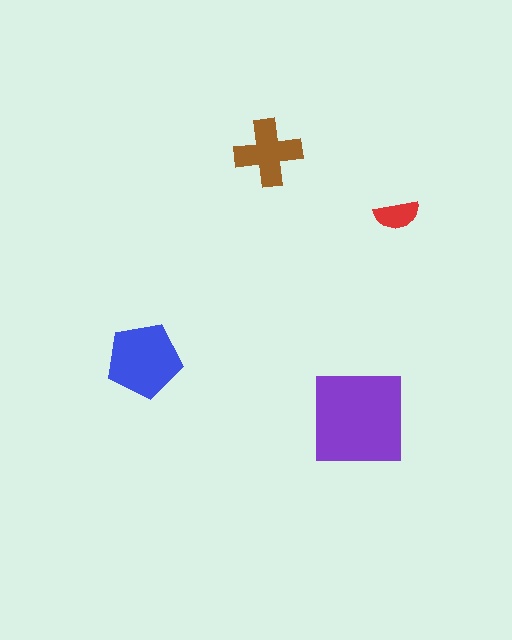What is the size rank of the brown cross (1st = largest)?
3rd.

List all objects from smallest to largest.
The red semicircle, the brown cross, the blue pentagon, the purple square.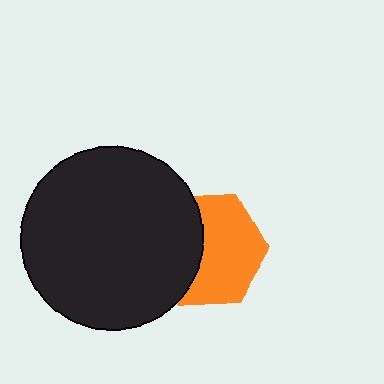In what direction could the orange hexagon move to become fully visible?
The orange hexagon could move right. That would shift it out from behind the black circle entirely.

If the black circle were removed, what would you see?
You would see the complete orange hexagon.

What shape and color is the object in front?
The object in front is a black circle.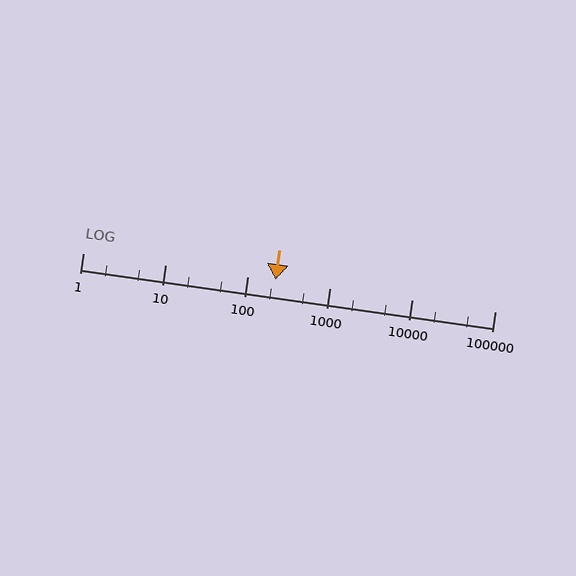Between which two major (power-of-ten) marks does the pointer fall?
The pointer is between 100 and 1000.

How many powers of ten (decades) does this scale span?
The scale spans 5 decades, from 1 to 100000.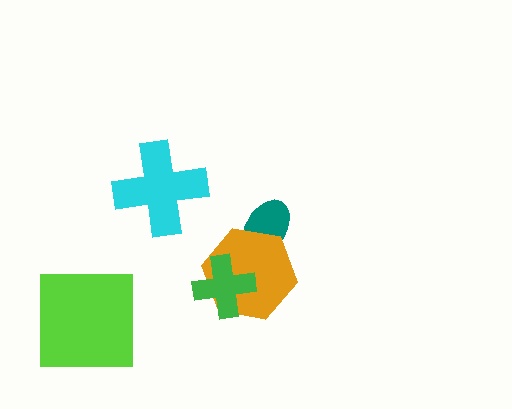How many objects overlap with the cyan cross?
0 objects overlap with the cyan cross.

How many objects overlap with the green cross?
1 object overlaps with the green cross.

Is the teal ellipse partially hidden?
Yes, it is partially covered by another shape.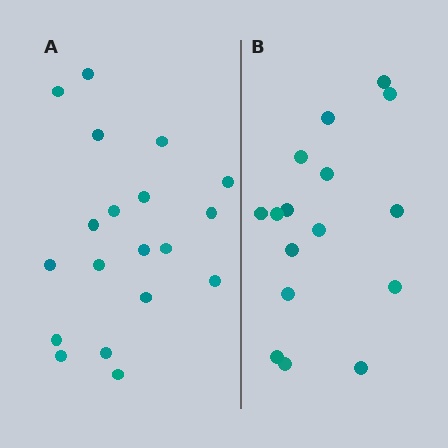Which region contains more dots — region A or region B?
Region A (the left region) has more dots.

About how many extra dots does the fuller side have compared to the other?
Region A has just a few more — roughly 2 or 3 more dots than region B.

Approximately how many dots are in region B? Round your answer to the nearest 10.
About 20 dots. (The exact count is 16, which rounds to 20.)